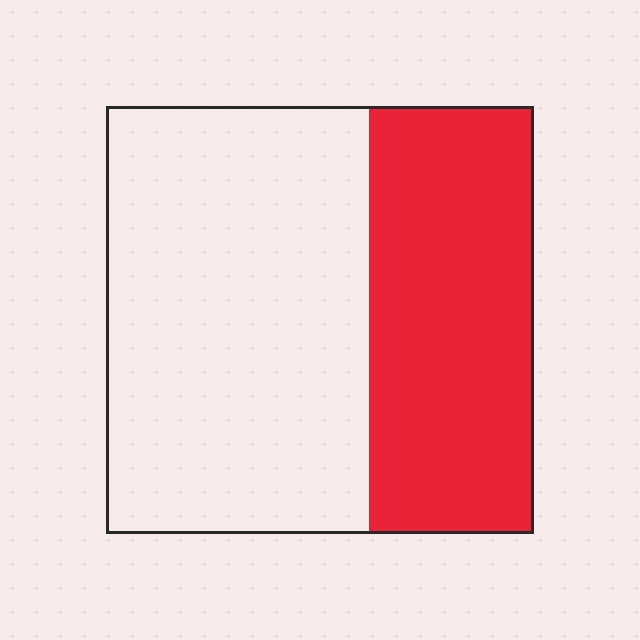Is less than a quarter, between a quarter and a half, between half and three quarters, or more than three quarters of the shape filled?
Between a quarter and a half.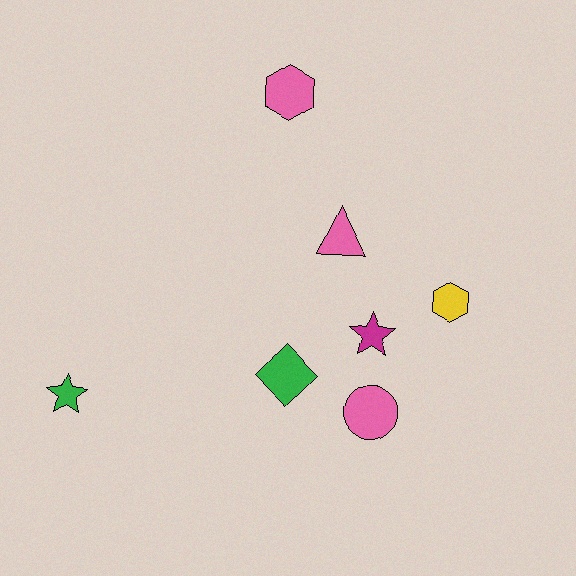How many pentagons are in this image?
There are no pentagons.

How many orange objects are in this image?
There are no orange objects.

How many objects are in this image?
There are 7 objects.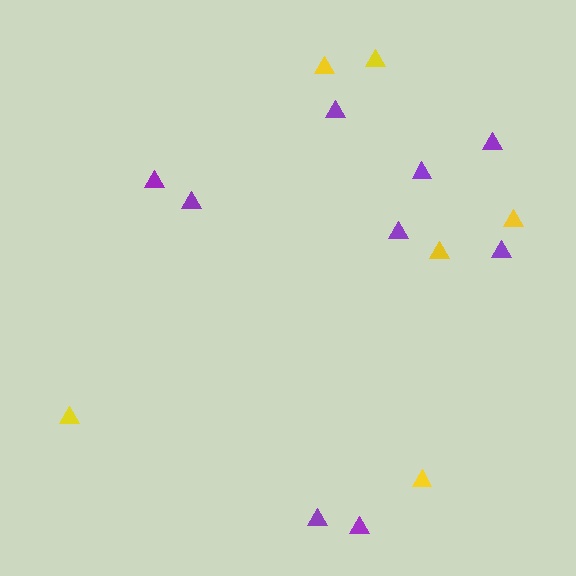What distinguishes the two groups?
There are 2 groups: one group of yellow triangles (6) and one group of purple triangles (9).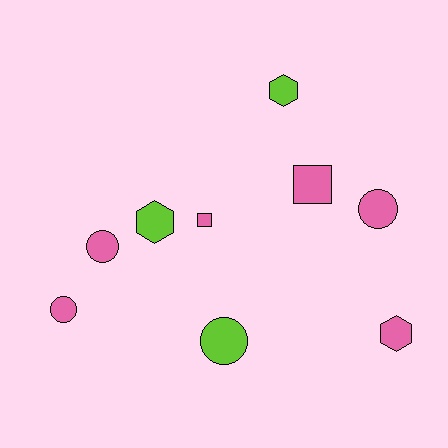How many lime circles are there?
There is 1 lime circle.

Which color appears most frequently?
Pink, with 6 objects.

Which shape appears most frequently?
Circle, with 4 objects.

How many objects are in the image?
There are 9 objects.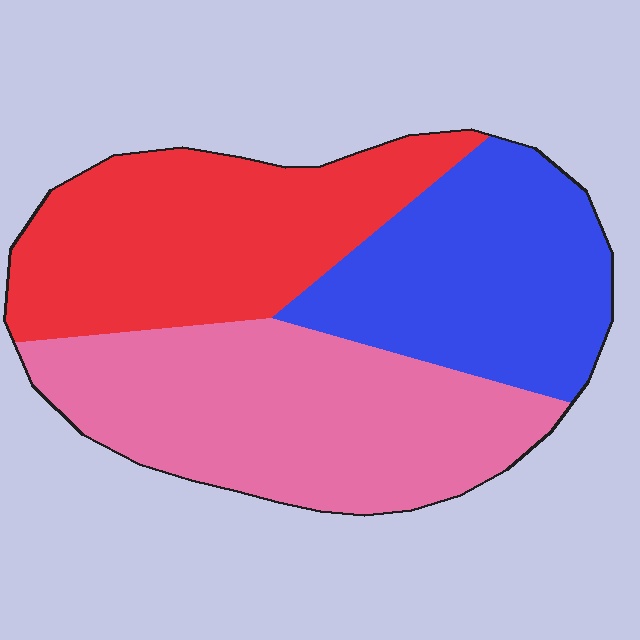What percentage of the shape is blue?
Blue covers 29% of the shape.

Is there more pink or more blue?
Pink.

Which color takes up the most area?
Pink, at roughly 40%.